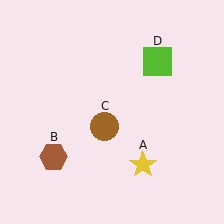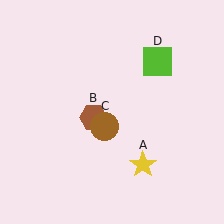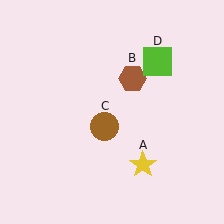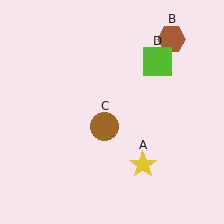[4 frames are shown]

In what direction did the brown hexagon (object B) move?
The brown hexagon (object B) moved up and to the right.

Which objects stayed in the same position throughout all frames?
Yellow star (object A) and brown circle (object C) and lime square (object D) remained stationary.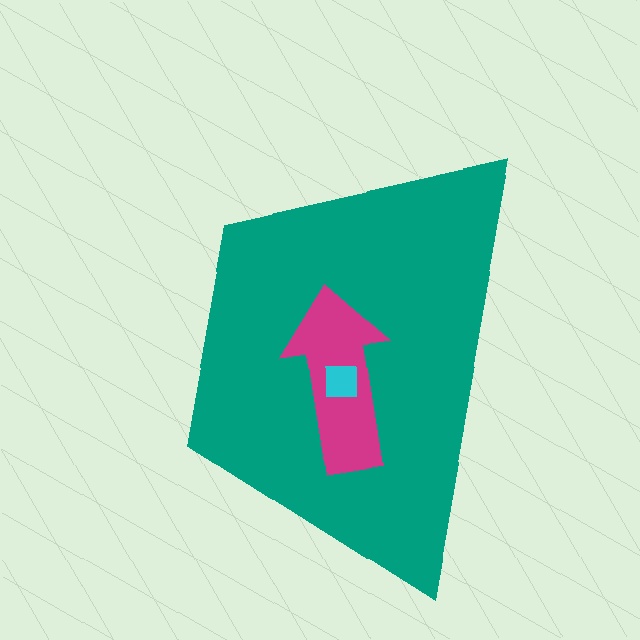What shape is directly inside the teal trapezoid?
The magenta arrow.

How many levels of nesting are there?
3.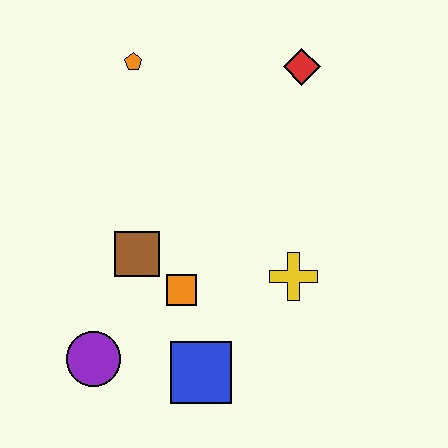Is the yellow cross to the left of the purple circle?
No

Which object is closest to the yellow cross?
The orange square is closest to the yellow cross.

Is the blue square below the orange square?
Yes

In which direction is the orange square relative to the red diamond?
The orange square is below the red diamond.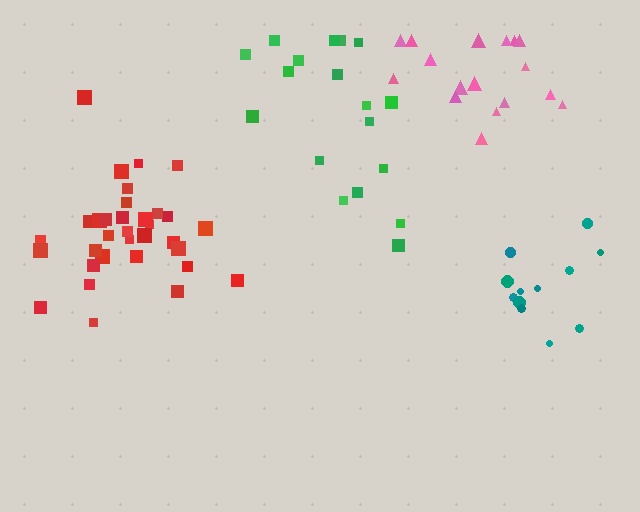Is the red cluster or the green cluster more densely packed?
Red.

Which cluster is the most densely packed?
Teal.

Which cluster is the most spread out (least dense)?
Green.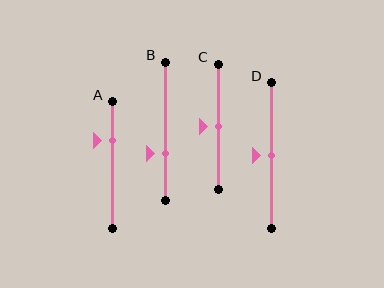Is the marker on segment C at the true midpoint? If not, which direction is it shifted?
Yes, the marker on segment C is at the true midpoint.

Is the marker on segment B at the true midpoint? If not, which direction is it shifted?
No, the marker on segment B is shifted downward by about 16% of the segment length.